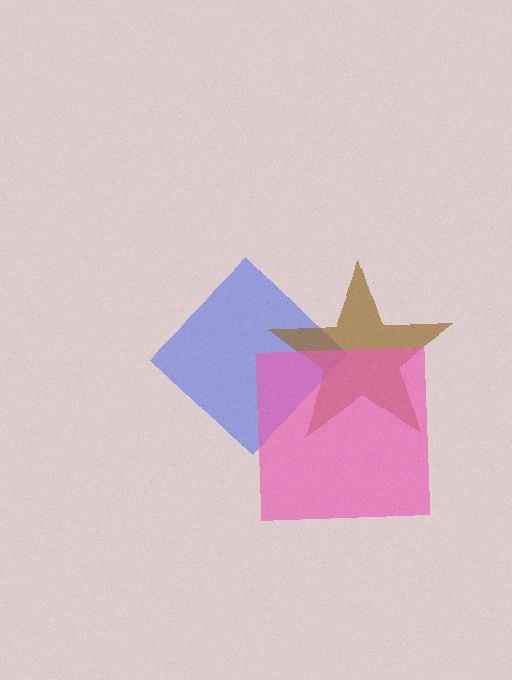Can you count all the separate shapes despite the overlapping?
Yes, there are 3 separate shapes.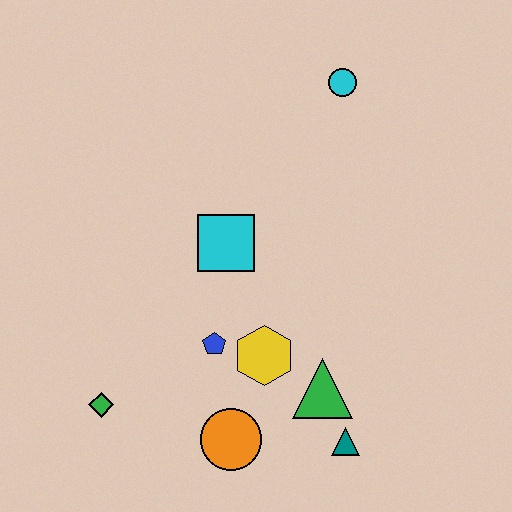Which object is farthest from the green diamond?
The cyan circle is farthest from the green diamond.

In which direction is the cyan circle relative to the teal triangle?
The cyan circle is above the teal triangle.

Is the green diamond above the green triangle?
No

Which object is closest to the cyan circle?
The cyan square is closest to the cyan circle.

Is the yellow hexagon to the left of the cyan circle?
Yes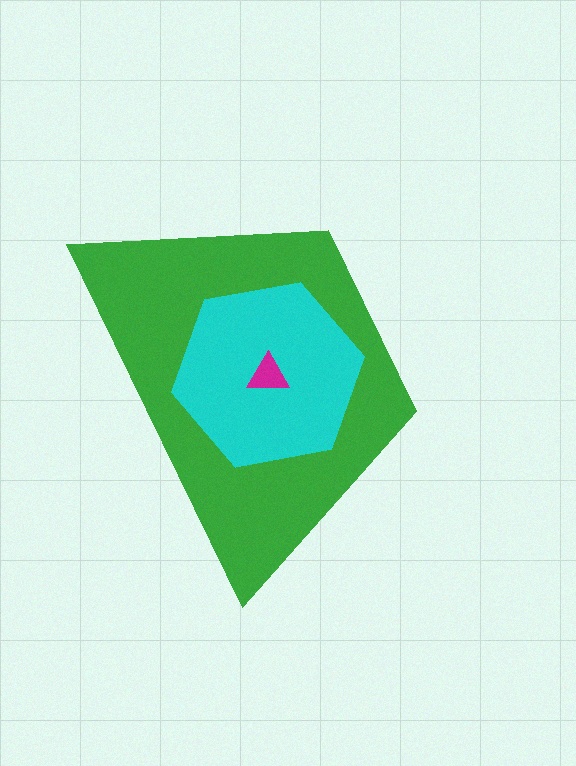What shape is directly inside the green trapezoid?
The cyan hexagon.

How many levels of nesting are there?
3.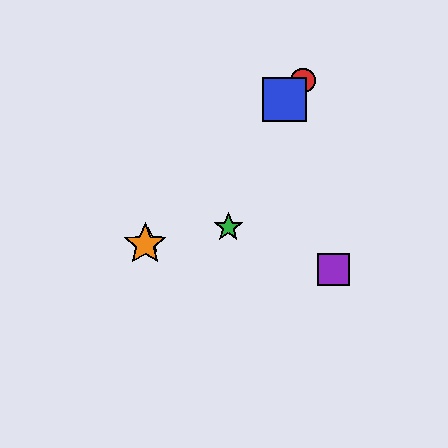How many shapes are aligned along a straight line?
4 shapes (the red circle, the blue square, the yellow star, the orange star) are aligned along a straight line.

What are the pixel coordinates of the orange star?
The orange star is at (145, 244).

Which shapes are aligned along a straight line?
The red circle, the blue square, the yellow star, the orange star are aligned along a straight line.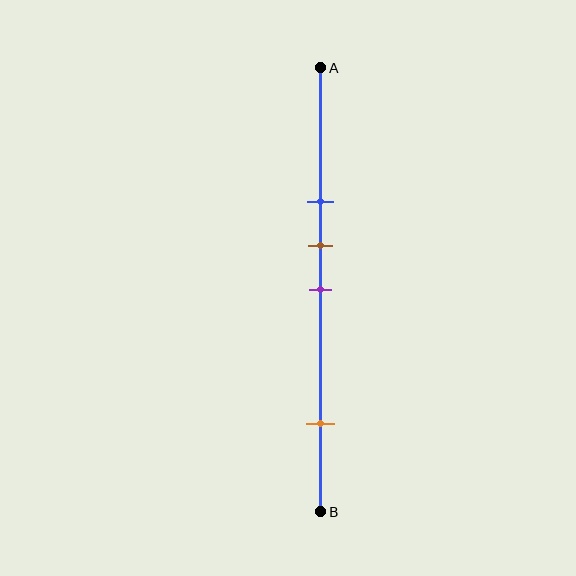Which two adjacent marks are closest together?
The brown and purple marks are the closest adjacent pair.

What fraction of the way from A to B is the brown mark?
The brown mark is approximately 40% (0.4) of the way from A to B.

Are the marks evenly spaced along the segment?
No, the marks are not evenly spaced.